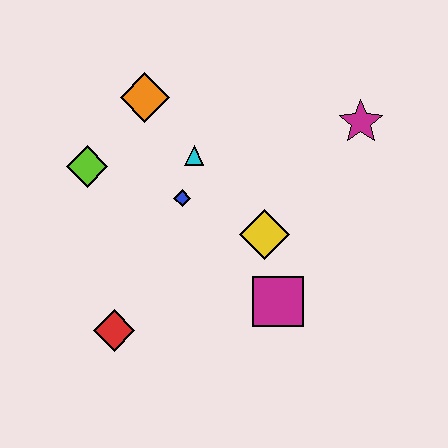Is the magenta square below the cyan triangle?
Yes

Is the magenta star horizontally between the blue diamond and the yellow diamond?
No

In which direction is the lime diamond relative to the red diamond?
The lime diamond is above the red diamond.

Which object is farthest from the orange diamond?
The magenta square is farthest from the orange diamond.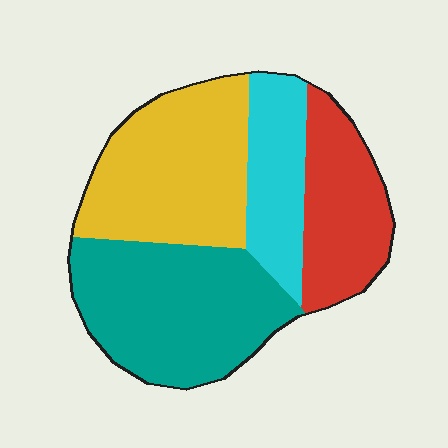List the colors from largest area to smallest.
From largest to smallest: teal, yellow, red, cyan.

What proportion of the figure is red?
Red covers 20% of the figure.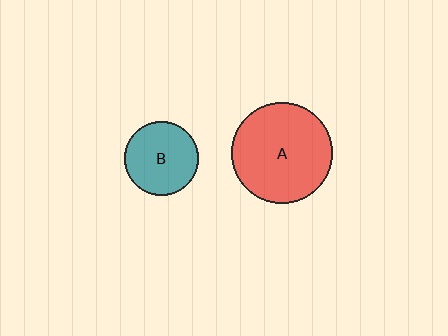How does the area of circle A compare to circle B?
Approximately 1.9 times.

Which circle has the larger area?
Circle A (red).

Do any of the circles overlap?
No, none of the circles overlap.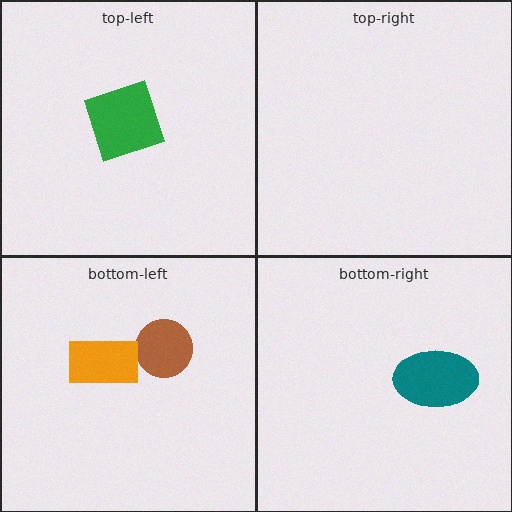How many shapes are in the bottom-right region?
1.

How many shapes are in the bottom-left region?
2.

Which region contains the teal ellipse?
The bottom-right region.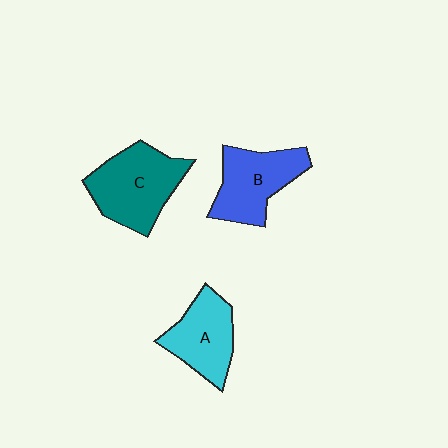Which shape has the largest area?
Shape C (teal).